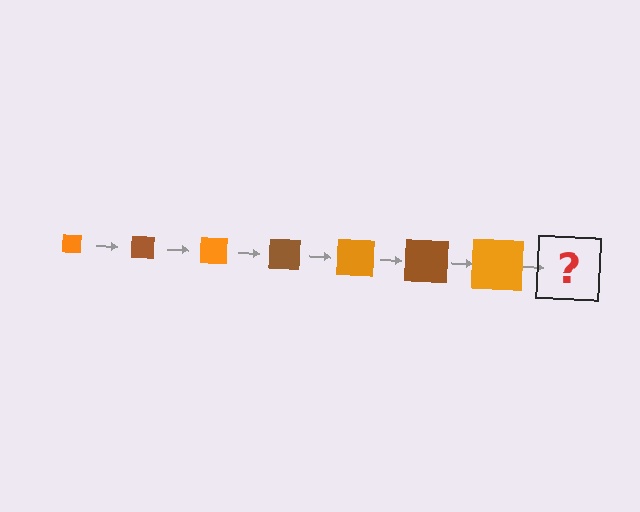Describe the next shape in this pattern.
It should be a brown square, larger than the previous one.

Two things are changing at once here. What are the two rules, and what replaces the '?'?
The two rules are that the square grows larger each step and the color cycles through orange and brown. The '?' should be a brown square, larger than the previous one.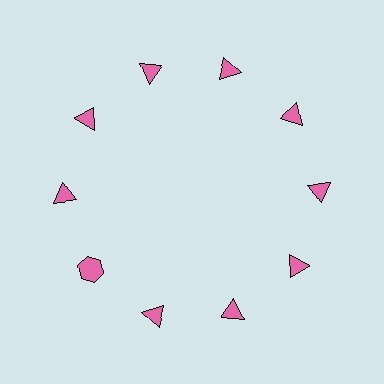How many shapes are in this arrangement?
There are 10 shapes arranged in a ring pattern.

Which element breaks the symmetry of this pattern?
The pink hexagon at roughly the 8 o'clock position breaks the symmetry. All other shapes are pink triangles.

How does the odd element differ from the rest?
It has a different shape: hexagon instead of triangle.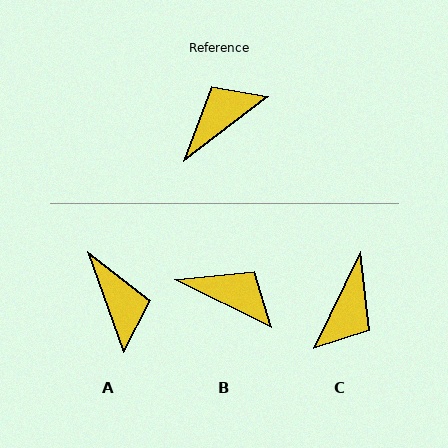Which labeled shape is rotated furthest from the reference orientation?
C, about 153 degrees away.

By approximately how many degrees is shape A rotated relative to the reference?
Approximately 108 degrees clockwise.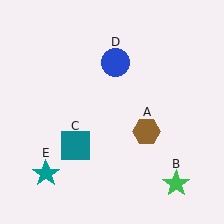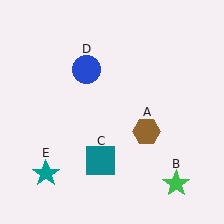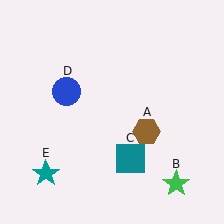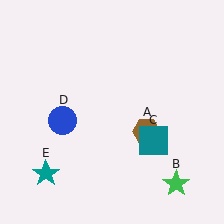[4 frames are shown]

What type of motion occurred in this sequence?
The teal square (object C), blue circle (object D) rotated counterclockwise around the center of the scene.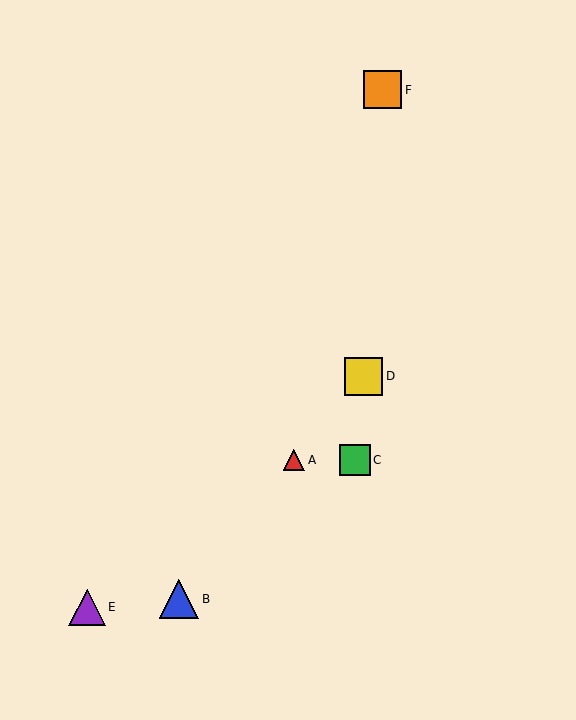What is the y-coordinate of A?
Object A is at y≈460.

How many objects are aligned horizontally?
2 objects (A, C) are aligned horizontally.